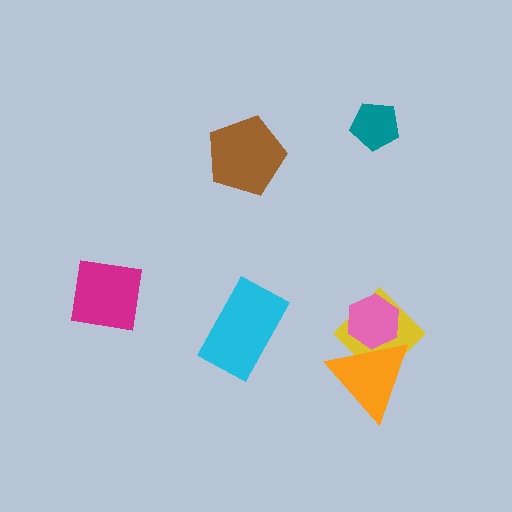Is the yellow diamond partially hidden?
Yes, it is partially covered by another shape.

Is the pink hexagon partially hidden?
Yes, it is partially covered by another shape.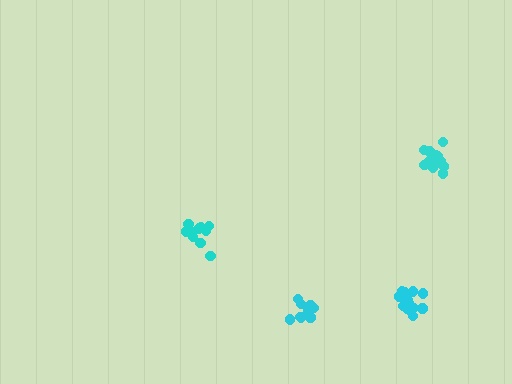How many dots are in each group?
Group 1: 11 dots, Group 2: 16 dots, Group 3: 10 dots, Group 4: 16 dots (53 total).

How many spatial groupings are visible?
There are 4 spatial groupings.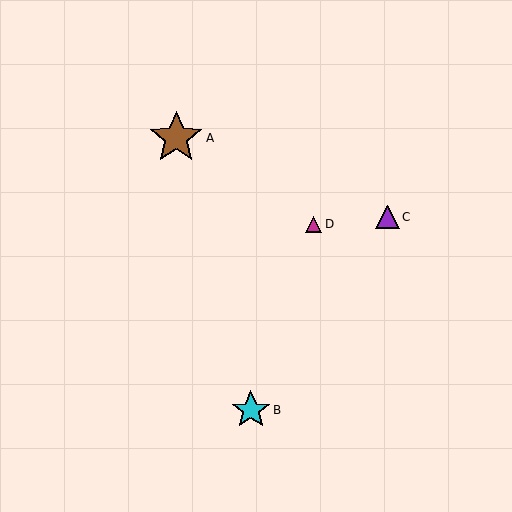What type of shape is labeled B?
Shape B is a cyan star.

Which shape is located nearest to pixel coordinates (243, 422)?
The cyan star (labeled B) at (251, 410) is nearest to that location.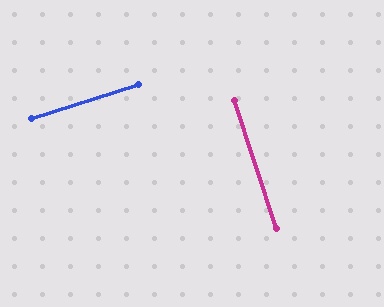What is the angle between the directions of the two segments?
Approximately 90 degrees.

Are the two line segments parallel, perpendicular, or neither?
Perpendicular — they meet at approximately 90°.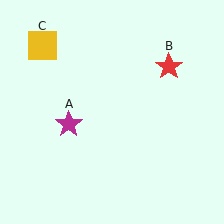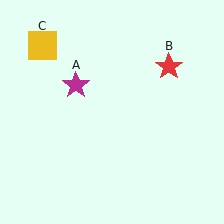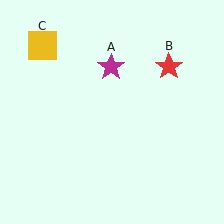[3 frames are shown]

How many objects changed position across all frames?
1 object changed position: magenta star (object A).